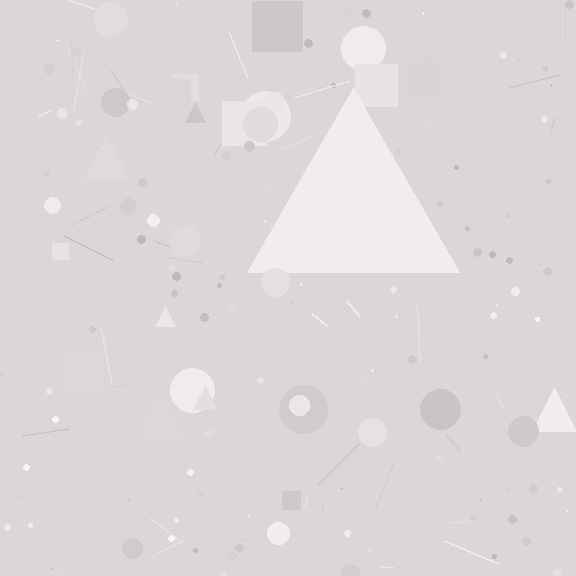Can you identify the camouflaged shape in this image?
The camouflaged shape is a triangle.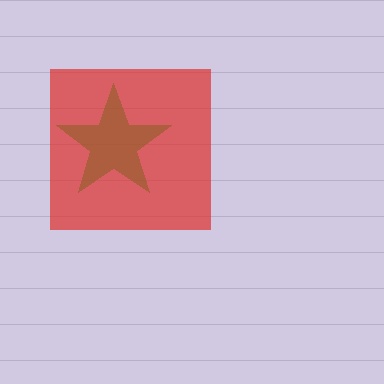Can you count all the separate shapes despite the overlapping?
Yes, there are 2 separate shapes.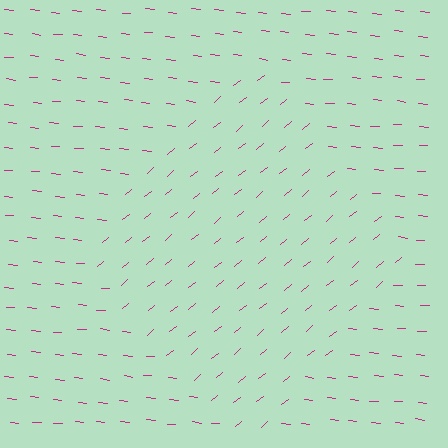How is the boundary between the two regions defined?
The boundary is defined purely by a change in line orientation (approximately 45 degrees difference). All lines are the same color and thickness.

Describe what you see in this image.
The image is filled with small magenta line segments. A diamond region in the image has lines oriented differently from the surrounding lines, creating a visible texture boundary.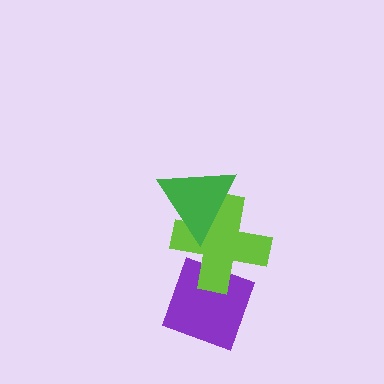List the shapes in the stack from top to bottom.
From top to bottom: the green triangle, the lime cross, the purple diamond.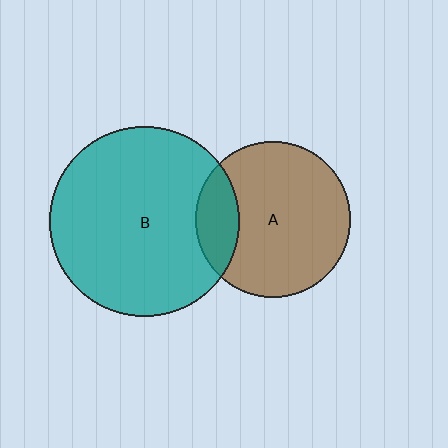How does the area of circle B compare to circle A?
Approximately 1.5 times.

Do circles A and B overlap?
Yes.